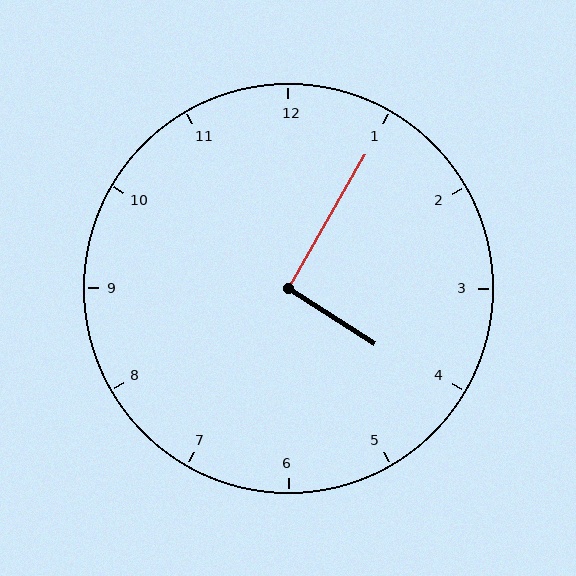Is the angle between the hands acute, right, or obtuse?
It is right.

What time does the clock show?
4:05.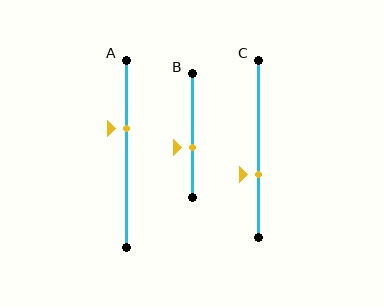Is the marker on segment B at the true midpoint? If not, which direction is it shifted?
No, the marker on segment B is shifted downward by about 10% of the segment length.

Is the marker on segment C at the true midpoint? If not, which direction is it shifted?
No, the marker on segment C is shifted downward by about 15% of the segment length.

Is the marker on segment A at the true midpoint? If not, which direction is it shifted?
No, the marker on segment A is shifted upward by about 13% of the segment length.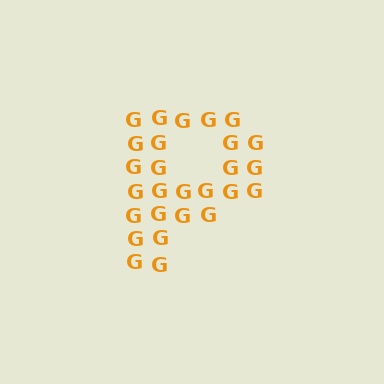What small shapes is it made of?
It is made of small letter G's.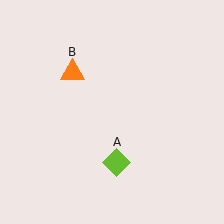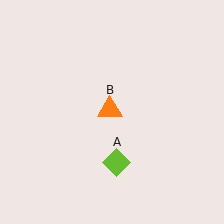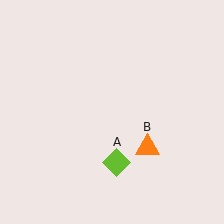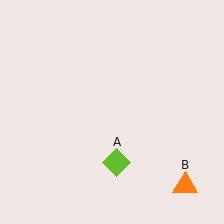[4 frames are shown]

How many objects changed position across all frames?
1 object changed position: orange triangle (object B).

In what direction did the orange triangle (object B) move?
The orange triangle (object B) moved down and to the right.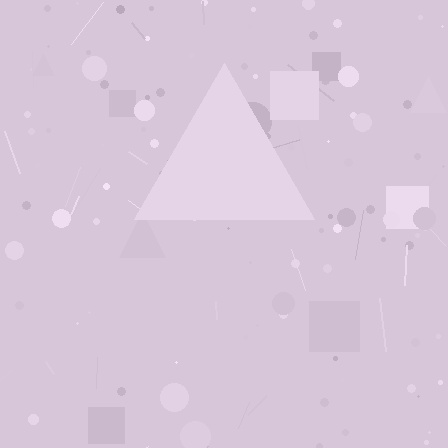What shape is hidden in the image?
A triangle is hidden in the image.